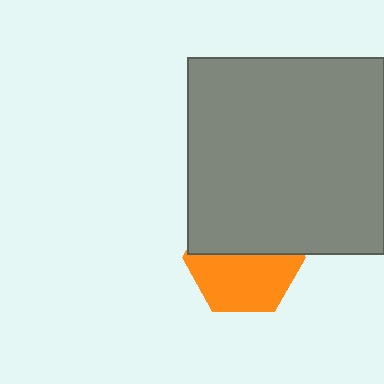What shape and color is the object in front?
The object in front is a gray square.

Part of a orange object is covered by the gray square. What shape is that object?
It is a hexagon.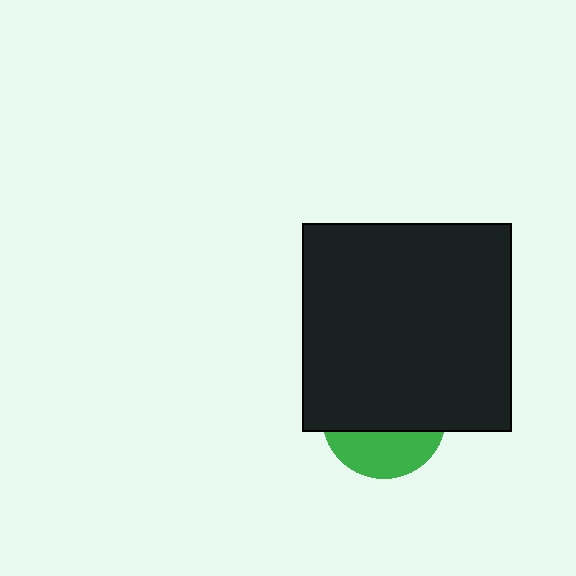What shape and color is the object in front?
The object in front is a black square.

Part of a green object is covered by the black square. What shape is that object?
It is a circle.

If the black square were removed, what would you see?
You would see the complete green circle.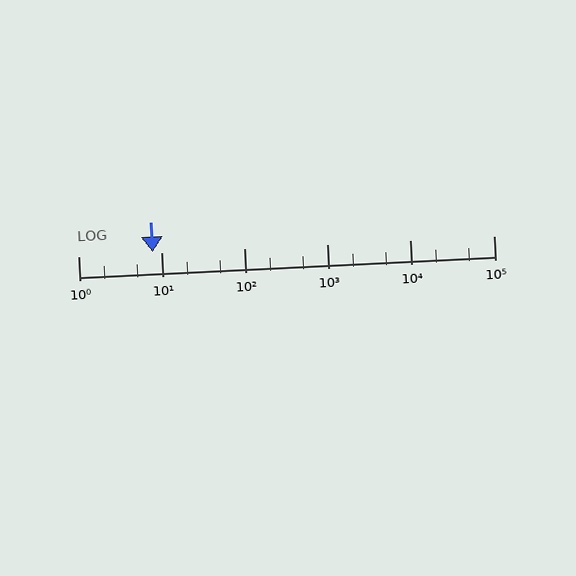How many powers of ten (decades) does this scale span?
The scale spans 5 decades, from 1 to 100000.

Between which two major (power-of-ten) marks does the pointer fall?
The pointer is between 1 and 10.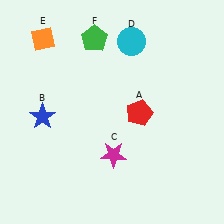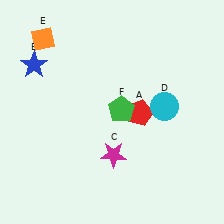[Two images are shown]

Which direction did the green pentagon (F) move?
The green pentagon (F) moved down.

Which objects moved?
The objects that moved are: the blue star (B), the cyan circle (D), the green pentagon (F).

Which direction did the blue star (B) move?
The blue star (B) moved up.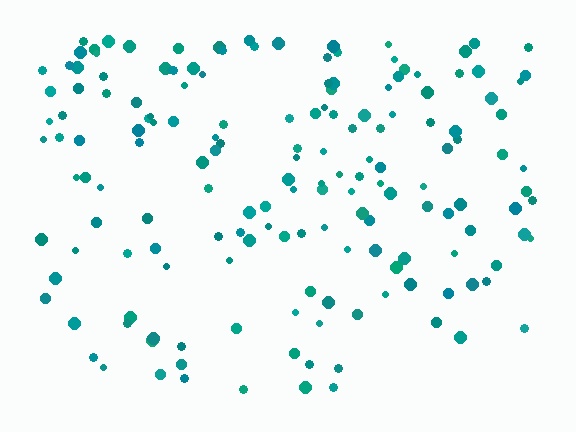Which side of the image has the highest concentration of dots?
The top.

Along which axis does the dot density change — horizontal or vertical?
Vertical.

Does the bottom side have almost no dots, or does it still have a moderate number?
Still a moderate number, just noticeably fewer than the top.